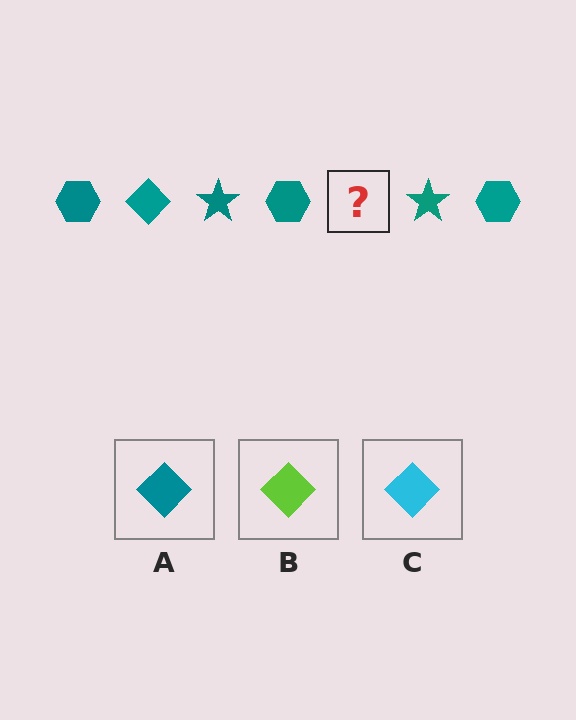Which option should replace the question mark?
Option A.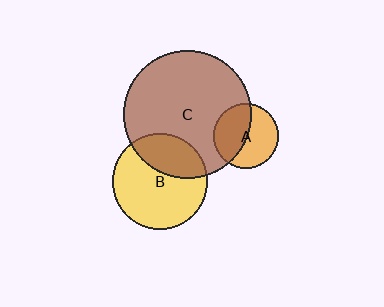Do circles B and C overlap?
Yes.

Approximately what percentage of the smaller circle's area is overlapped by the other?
Approximately 30%.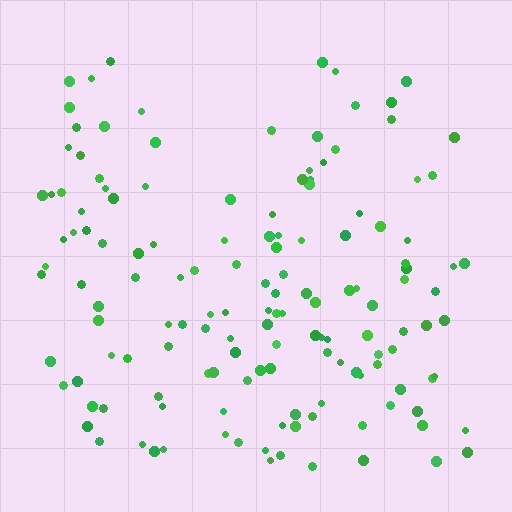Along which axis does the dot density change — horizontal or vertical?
Vertical.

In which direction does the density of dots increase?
From top to bottom, with the bottom side densest.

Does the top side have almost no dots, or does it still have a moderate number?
Still a moderate number, just noticeably fewer than the bottom.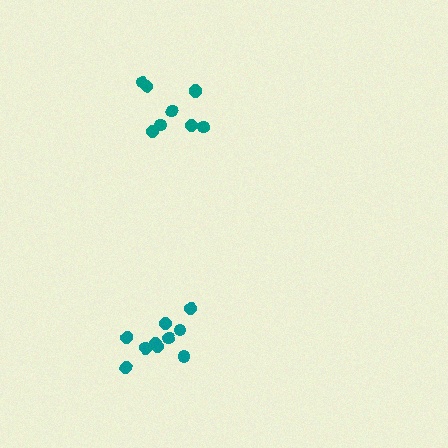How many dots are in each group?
Group 1: 9 dots, Group 2: 10 dots (19 total).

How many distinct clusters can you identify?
There are 2 distinct clusters.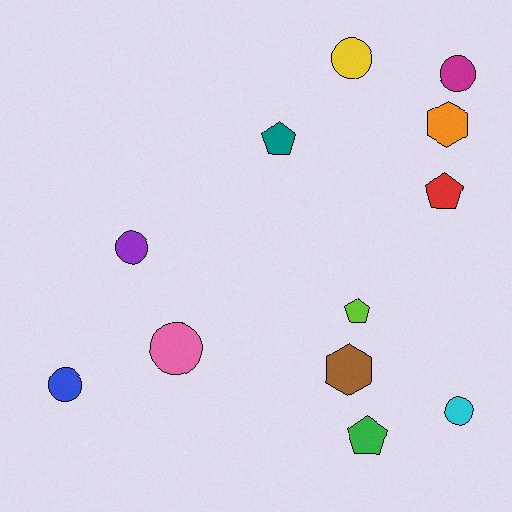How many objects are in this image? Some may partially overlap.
There are 12 objects.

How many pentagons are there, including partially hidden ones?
There are 4 pentagons.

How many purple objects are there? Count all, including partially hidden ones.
There is 1 purple object.